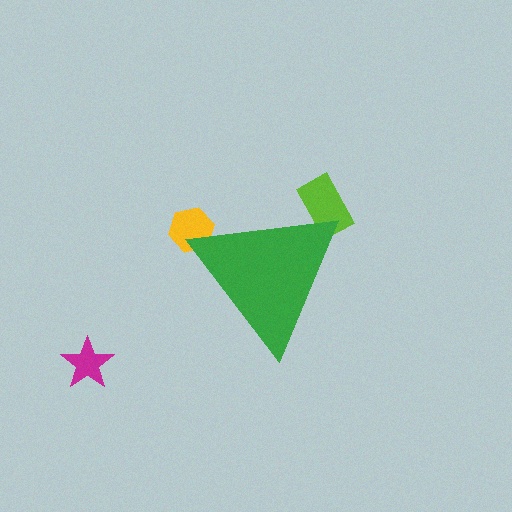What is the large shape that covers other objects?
A green triangle.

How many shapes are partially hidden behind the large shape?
2 shapes are partially hidden.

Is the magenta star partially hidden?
No, the magenta star is fully visible.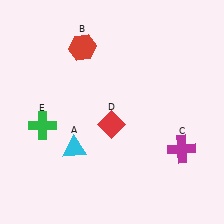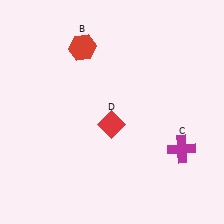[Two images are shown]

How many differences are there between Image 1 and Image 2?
There are 2 differences between the two images.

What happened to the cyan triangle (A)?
The cyan triangle (A) was removed in Image 2. It was in the bottom-left area of Image 1.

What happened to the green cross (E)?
The green cross (E) was removed in Image 2. It was in the bottom-left area of Image 1.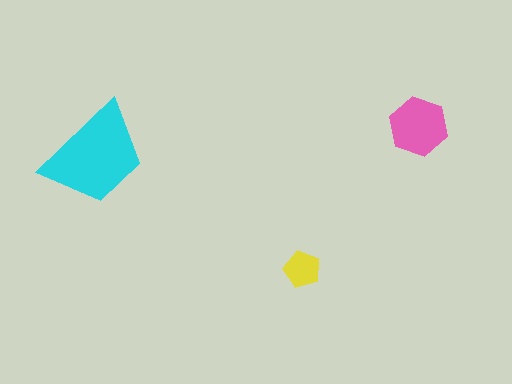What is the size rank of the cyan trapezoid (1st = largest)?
1st.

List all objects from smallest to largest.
The yellow pentagon, the pink hexagon, the cyan trapezoid.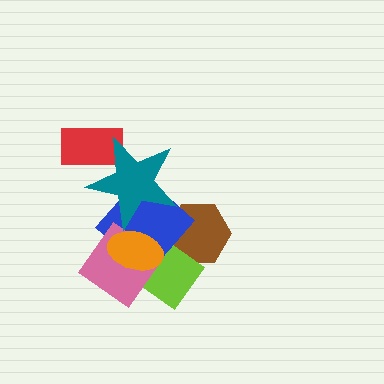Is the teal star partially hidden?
No, no other shape covers it.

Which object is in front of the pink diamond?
The orange ellipse is in front of the pink diamond.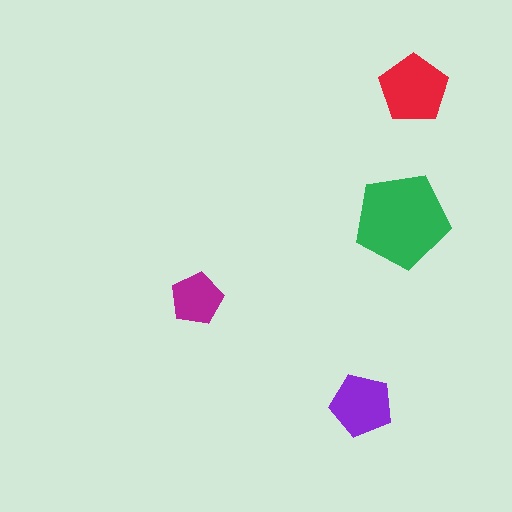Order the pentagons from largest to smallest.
the green one, the red one, the purple one, the magenta one.